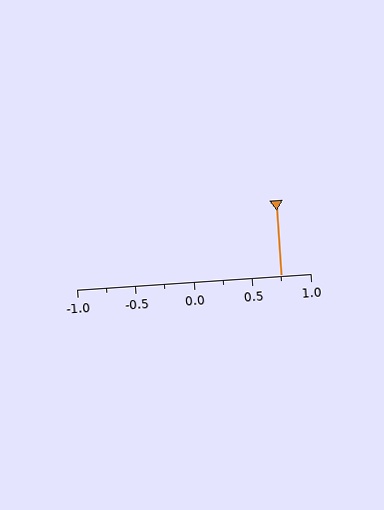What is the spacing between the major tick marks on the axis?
The major ticks are spaced 0.5 apart.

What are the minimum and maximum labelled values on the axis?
The axis runs from -1.0 to 1.0.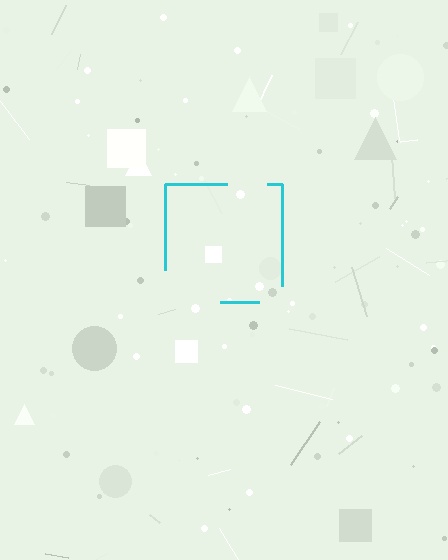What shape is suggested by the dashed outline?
The dashed outline suggests a square.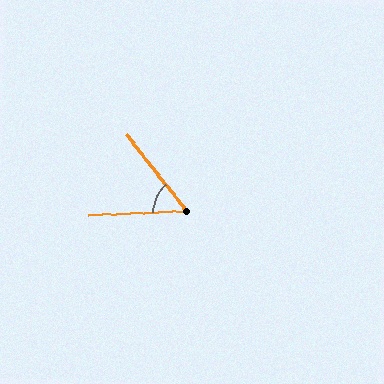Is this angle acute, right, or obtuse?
It is acute.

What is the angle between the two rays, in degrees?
Approximately 54 degrees.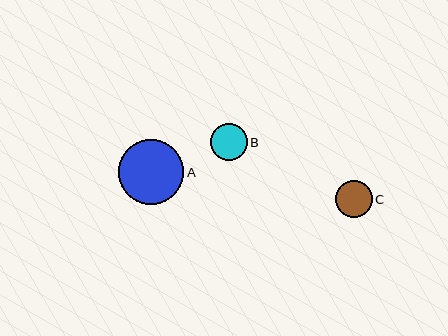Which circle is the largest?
Circle A is the largest with a size of approximately 65 pixels.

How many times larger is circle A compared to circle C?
Circle A is approximately 1.8 times the size of circle C.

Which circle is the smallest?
Circle C is the smallest with a size of approximately 37 pixels.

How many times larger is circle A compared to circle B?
Circle A is approximately 1.7 times the size of circle B.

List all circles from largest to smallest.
From largest to smallest: A, B, C.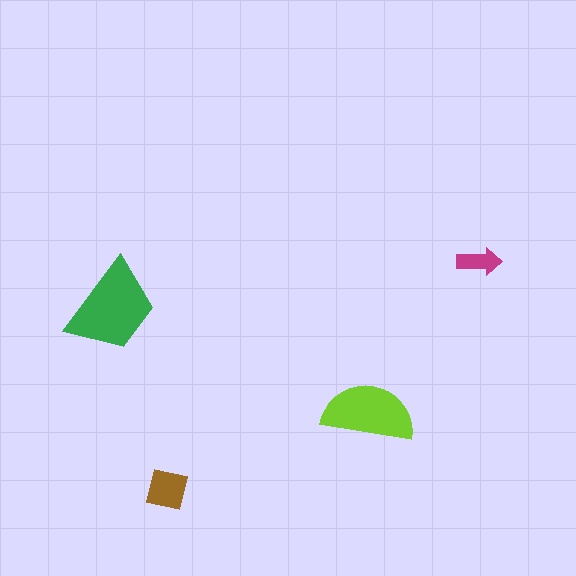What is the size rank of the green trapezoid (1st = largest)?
1st.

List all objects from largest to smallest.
The green trapezoid, the lime semicircle, the brown square, the magenta arrow.